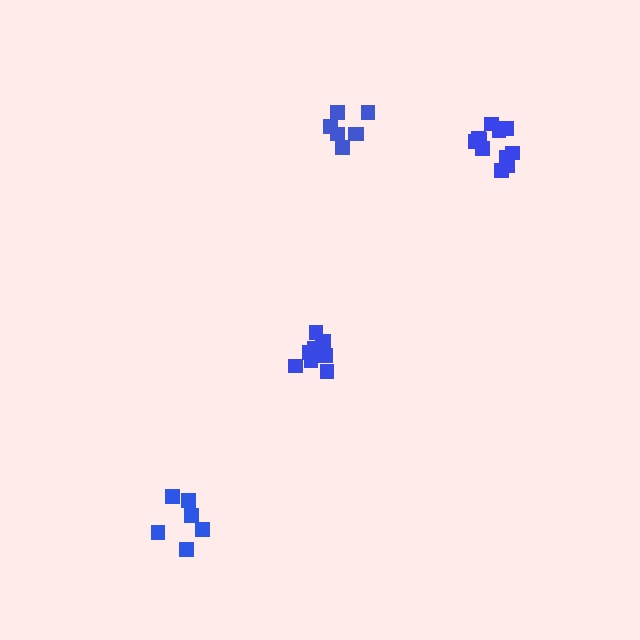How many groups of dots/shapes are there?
There are 4 groups.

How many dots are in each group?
Group 1: 7 dots, Group 2: 6 dots, Group 3: 11 dots, Group 4: 9 dots (33 total).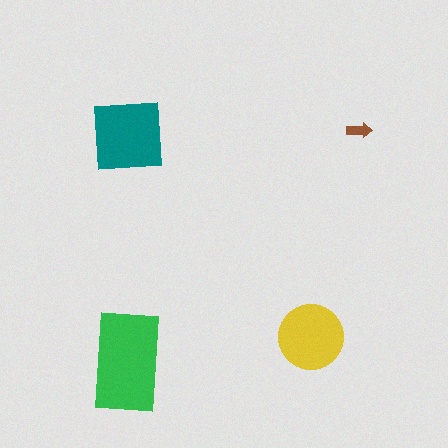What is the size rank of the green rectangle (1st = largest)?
1st.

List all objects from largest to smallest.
The green rectangle, the teal square, the yellow circle, the brown arrow.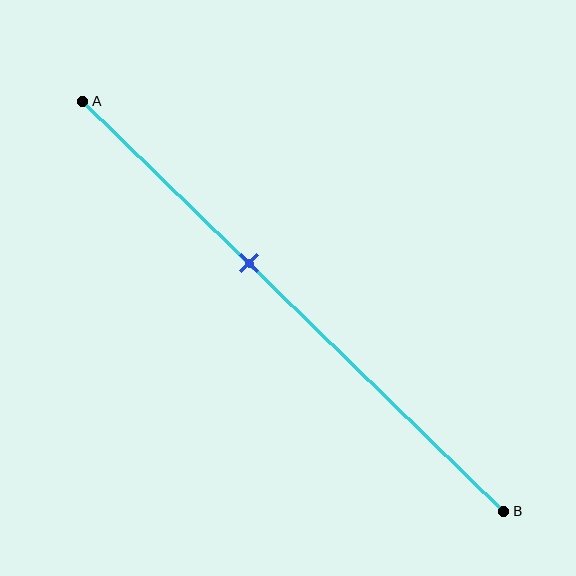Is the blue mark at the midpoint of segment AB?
No, the mark is at about 40% from A, not at the 50% midpoint.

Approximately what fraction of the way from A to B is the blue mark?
The blue mark is approximately 40% of the way from A to B.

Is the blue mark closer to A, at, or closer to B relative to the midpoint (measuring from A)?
The blue mark is closer to point A than the midpoint of segment AB.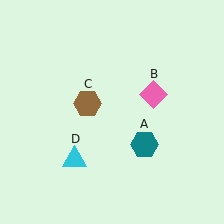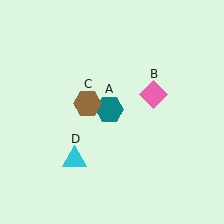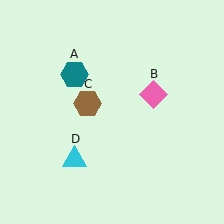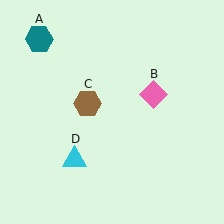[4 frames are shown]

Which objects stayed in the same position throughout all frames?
Pink diamond (object B) and brown hexagon (object C) and cyan triangle (object D) remained stationary.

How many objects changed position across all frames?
1 object changed position: teal hexagon (object A).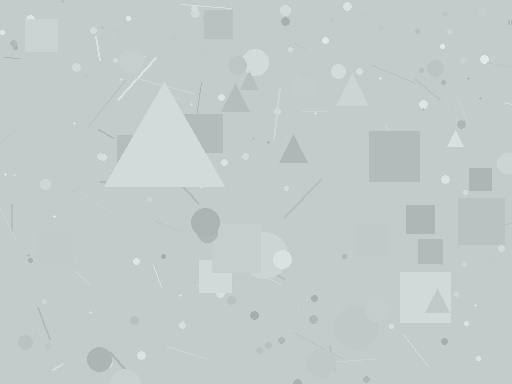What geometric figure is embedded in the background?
A triangle is embedded in the background.